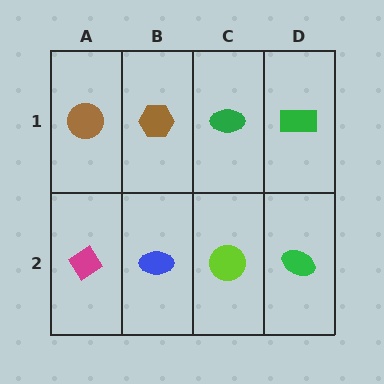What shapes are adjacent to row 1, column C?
A lime circle (row 2, column C), a brown hexagon (row 1, column B), a green rectangle (row 1, column D).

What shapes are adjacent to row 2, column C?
A green ellipse (row 1, column C), a blue ellipse (row 2, column B), a green ellipse (row 2, column D).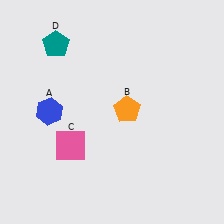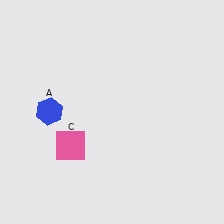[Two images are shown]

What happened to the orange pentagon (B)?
The orange pentagon (B) was removed in Image 2. It was in the top-right area of Image 1.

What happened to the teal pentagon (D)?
The teal pentagon (D) was removed in Image 2. It was in the top-left area of Image 1.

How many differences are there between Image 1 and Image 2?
There are 2 differences between the two images.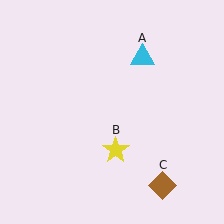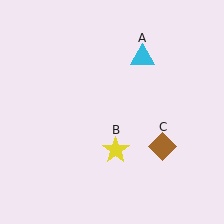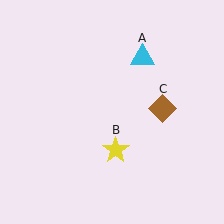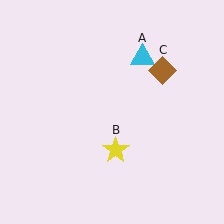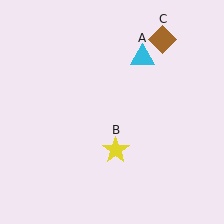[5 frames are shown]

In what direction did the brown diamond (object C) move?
The brown diamond (object C) moved up.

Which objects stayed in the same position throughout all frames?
Cyan triangle (object A) and yellow star (object B) remained stationary.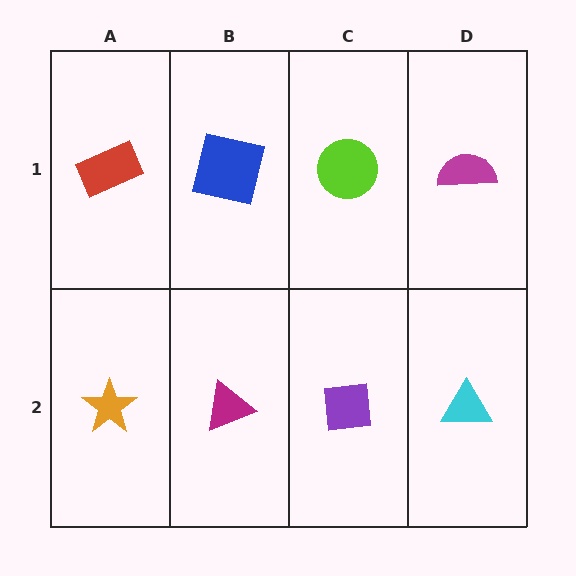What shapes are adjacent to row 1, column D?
A cyan triangle (row 2, column D), a lime circle (row 1, column C).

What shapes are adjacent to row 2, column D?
A magenta semicircle (row 1, column D), a purple square (row 2, column C).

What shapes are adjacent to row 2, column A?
A red rectangle (row 1, column A), a magenta triangle (row 2, column B).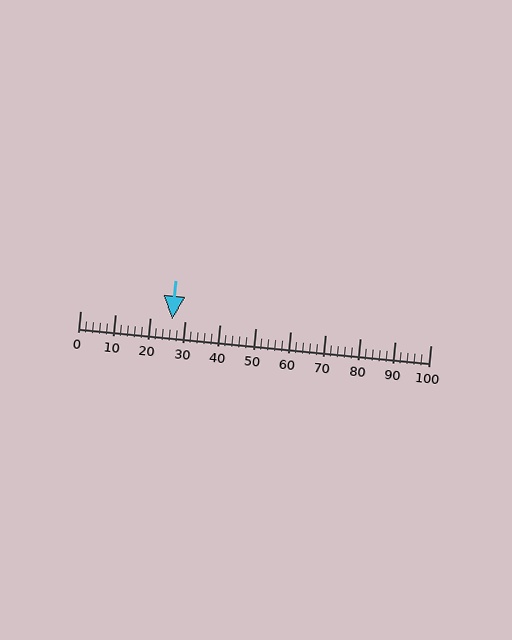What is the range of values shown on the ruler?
The ruler shows values from 0 to 100.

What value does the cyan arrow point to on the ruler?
The cyan arrow points to approximately 26.